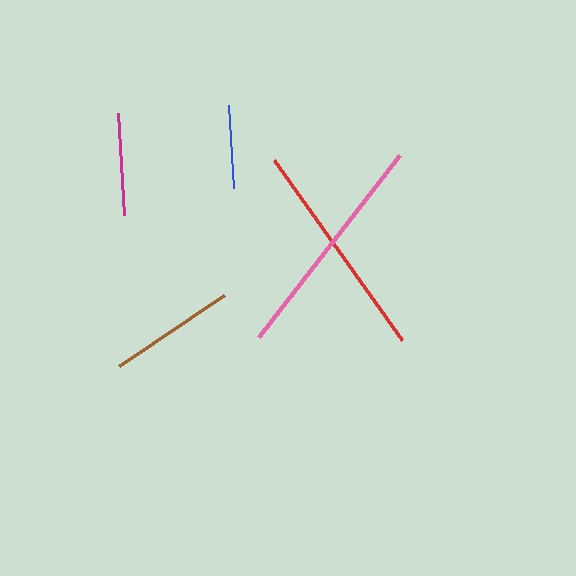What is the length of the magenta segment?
The magenta segment is approximately 103 pixels long.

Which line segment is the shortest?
The blue line is the shortest at approximately 83 pixels.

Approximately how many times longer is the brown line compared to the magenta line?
The brown line is approximately 1.2 times the length of the magenta line.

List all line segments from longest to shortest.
From longest to shortest: pink, red, brown, magenta, blue.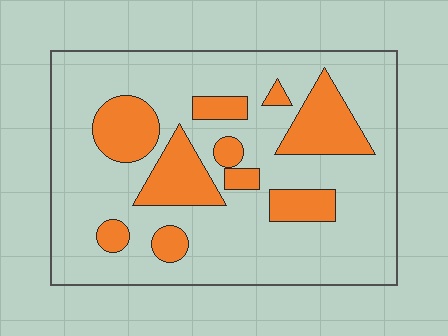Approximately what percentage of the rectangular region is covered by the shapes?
Approximately 25%.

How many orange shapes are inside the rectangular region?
10.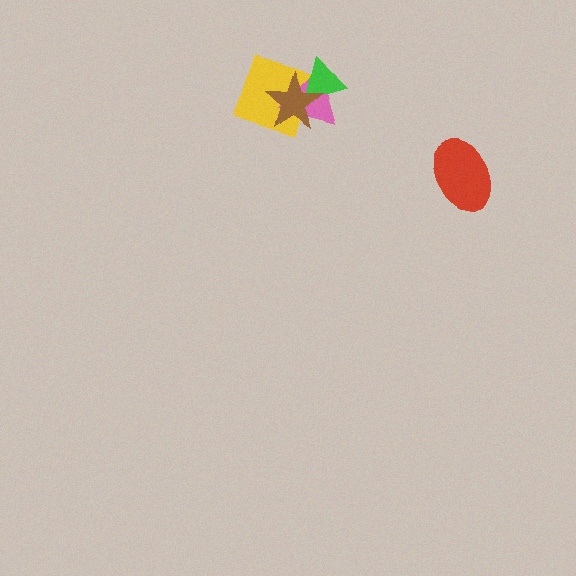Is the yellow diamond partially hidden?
Yes, it is partially covered by another shape.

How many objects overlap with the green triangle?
3 objects overlap with the green triangle.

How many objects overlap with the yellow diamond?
3 objects overlap with the yellow diamond.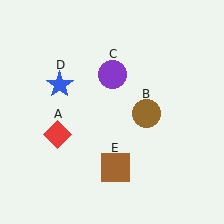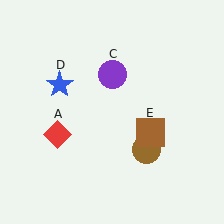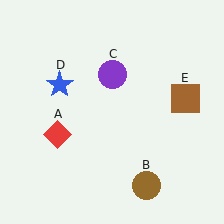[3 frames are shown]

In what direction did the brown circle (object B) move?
The brown circle (object B) moved down.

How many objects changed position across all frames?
2 objects changed position: brown circle (object B), brown square (object E).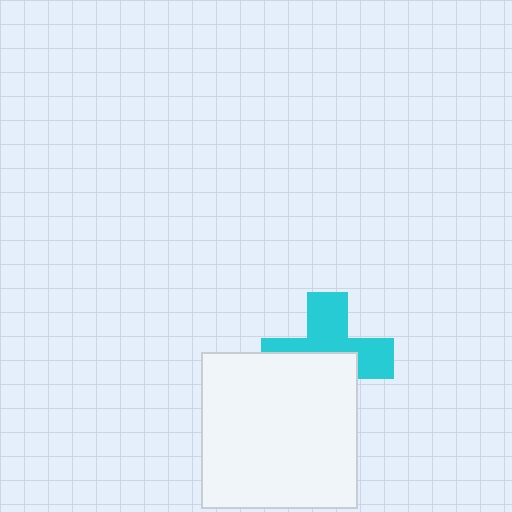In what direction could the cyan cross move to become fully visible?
The cyan cross could move up. That would shift it out from behind the white square entirely.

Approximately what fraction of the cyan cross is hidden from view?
Roughly 49% of the cyan cross is hidden behind the white square.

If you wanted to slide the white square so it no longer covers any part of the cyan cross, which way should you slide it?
Slide it down — that is the most direct way to separate the two shapes.